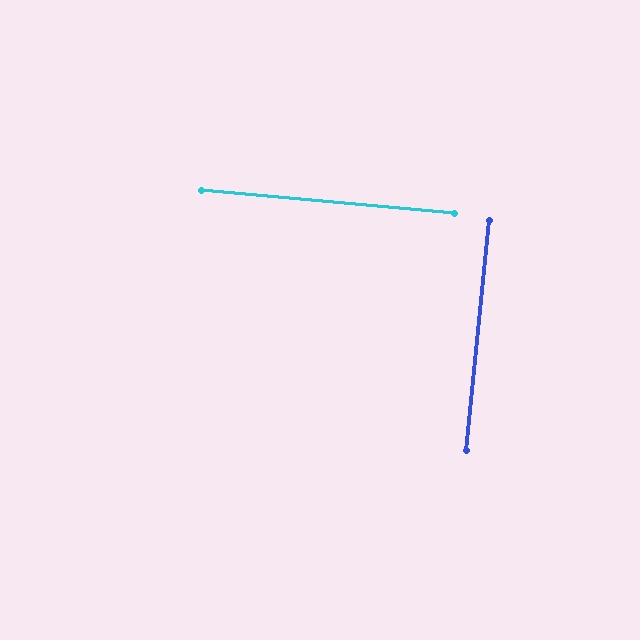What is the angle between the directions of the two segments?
Approximately 90 degrees.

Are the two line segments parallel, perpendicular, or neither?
Perpendicular — they meet at approximately 90°.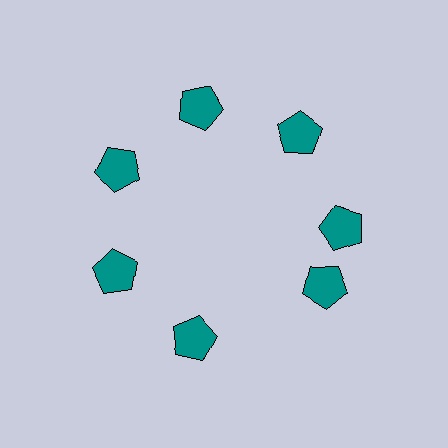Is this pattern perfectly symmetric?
No. The 7 teal pentagons are arranged in a ring, but one element near the 5 o'clock position is rotated out of alignment along the ring, breaking the 7-fold rotational symmetry.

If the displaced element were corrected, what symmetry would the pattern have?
It would have 7-fold rotational symmetry — the pattern would map onto itself every 51 degrees.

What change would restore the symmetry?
The symmetry would be restored by rotating it back into even spacing with its neighbors so that all 7 pentagons sit at equal angles and equal distance from the center.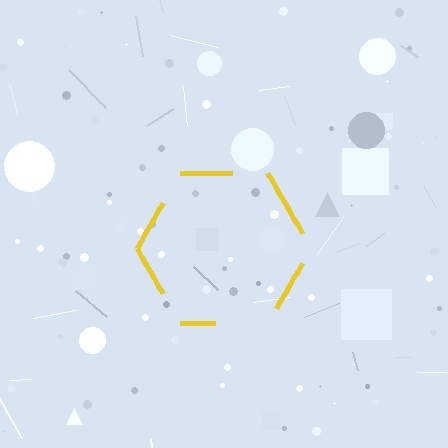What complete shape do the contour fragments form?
The contour fragments form a hexagon.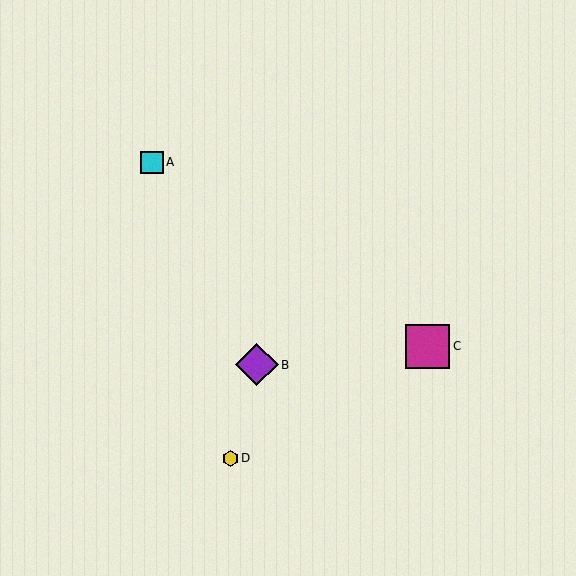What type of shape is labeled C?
Shape C is a magenta square.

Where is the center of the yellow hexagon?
The center of the yellow hexagon is at (230, 458).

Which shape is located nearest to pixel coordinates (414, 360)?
The magenta square (labeled C) at (427, 346) is nearest to that location.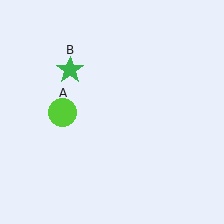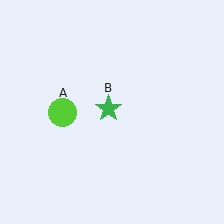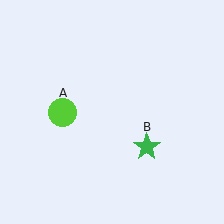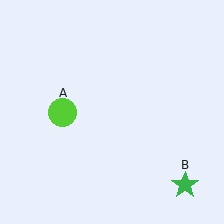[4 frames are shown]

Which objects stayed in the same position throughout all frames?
Lime circle (object A) remained stationary.